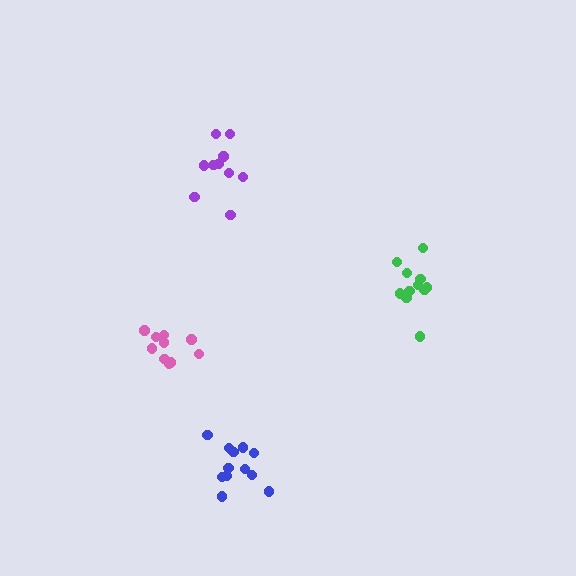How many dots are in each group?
Group 1: 12 dots, Group 2: 10 dots, Group 3: 11 dots, Group 4: 10 dots (43 total).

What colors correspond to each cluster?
The clusters are colored: blue, pink, green, purple.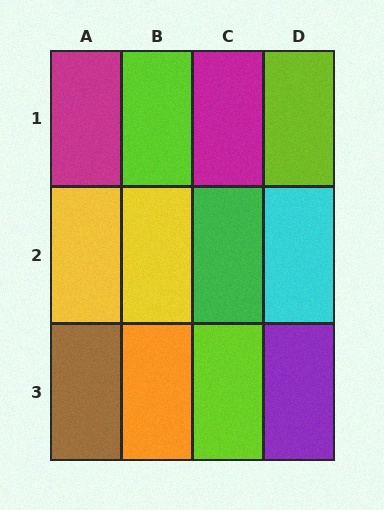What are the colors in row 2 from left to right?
Yellow, yellow, green, cyan.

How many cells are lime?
3 cells are lime.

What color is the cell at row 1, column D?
Lime.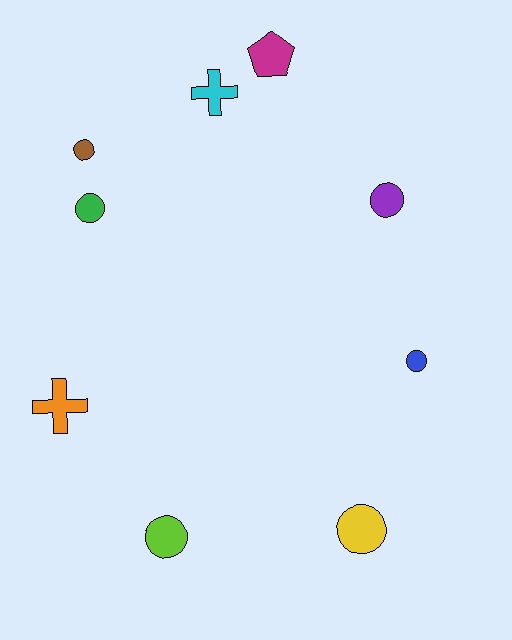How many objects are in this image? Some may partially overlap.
There are 9 objects.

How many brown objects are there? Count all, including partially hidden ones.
There is 1 brown object.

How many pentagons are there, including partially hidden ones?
There is 1 pentagon.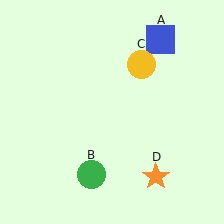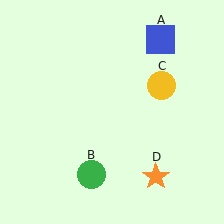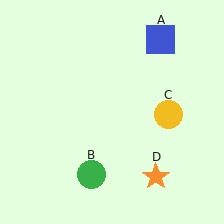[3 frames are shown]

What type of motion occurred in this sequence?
The yellow circle (object C) rotated clockwise around the center of the scene.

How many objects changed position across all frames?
1 object changed position: yellow circle (object C).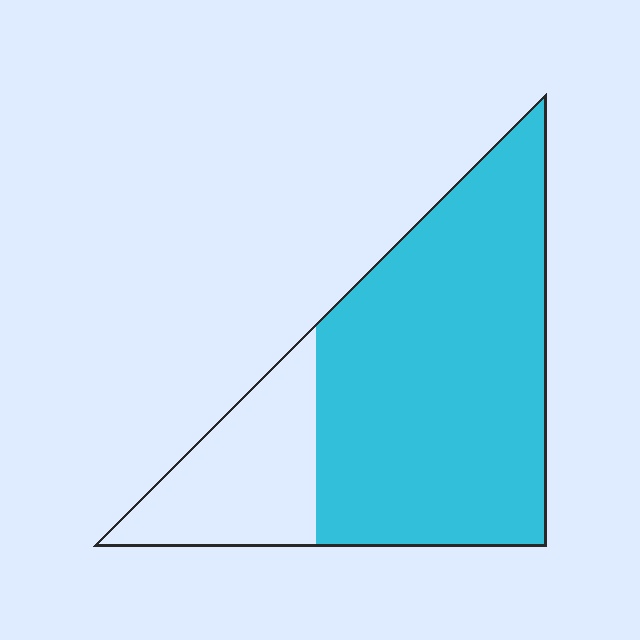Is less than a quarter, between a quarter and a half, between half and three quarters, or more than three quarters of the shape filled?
More than three quarters.